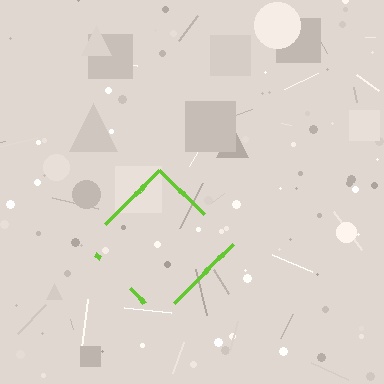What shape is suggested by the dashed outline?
The dashed outline suggests a diamond.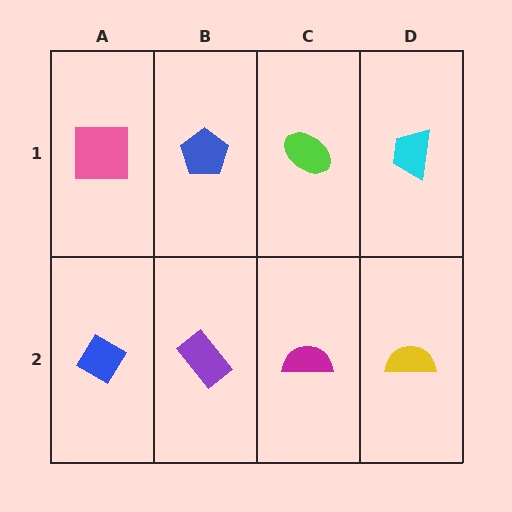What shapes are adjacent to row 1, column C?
A magenta semicircle (row 2, column C), a blue pentagon (row 1, column B), a cyan trapezoid (row 1, column D).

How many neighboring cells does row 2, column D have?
2.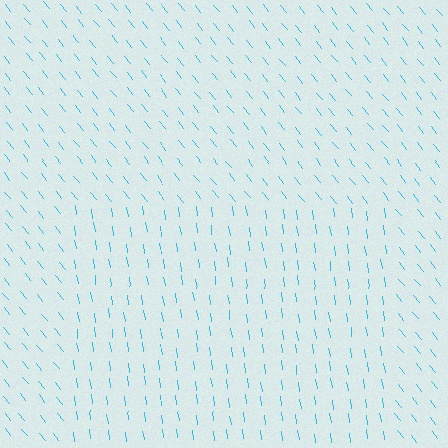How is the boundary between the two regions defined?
The boundary is defined purely by a change in line orientation (approximately 31 degrees difference). All lines are the same color and thickness.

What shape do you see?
I see a rectangle.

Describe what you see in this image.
The image is filled with small cyan line segments. A rectangle region in the image has lines oriented differently from the surrounding lines, creating a visible texture boundary.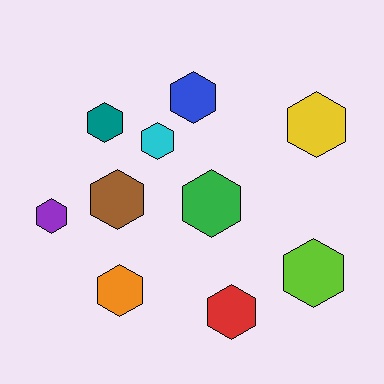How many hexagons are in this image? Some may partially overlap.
There are 10 hexagons.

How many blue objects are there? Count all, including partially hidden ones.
There is 1 blue object.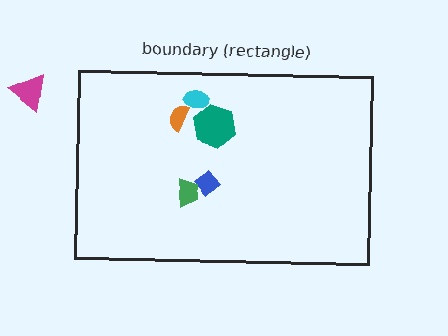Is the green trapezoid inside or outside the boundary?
Inside.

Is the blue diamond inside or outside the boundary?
Inside.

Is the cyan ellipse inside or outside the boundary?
Inside.